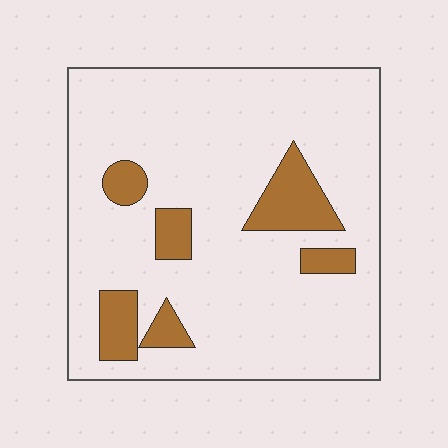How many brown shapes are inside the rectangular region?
6.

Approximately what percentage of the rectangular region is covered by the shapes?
Approximately 15%.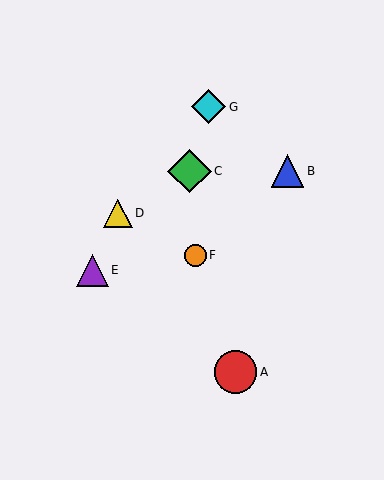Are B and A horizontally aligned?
No, B is at y≈171 and A is at y≈372.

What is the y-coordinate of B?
Object B is at y≈171.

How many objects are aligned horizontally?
2 objects (B, C) are aligned horizontally.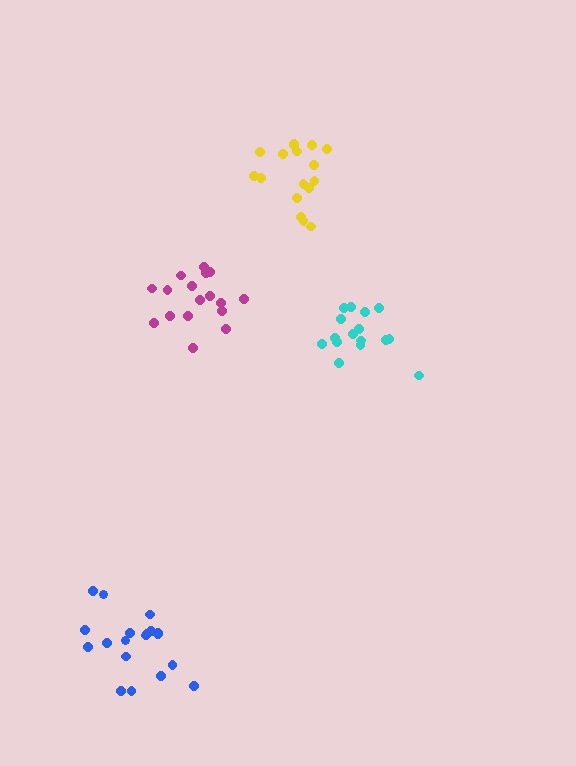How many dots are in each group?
Group 1: 17 dots, Group 2: 19 dots, Group 3: 16 dots, Group 4: 17 dots (69 total).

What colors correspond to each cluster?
The clusters are colored: yellow, blue, cyan, magenta.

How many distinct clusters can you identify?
There are 4 distinct clusters.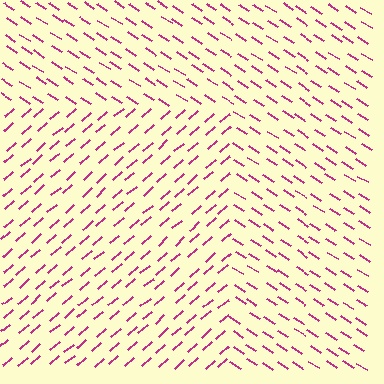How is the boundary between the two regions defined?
The boundary is defined purely by a change in line orientation (approximately 73 degrees difference). All lines are the same color and thickness.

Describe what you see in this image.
The image is filled with small magenta line segments. A rectangle region in the image has lines oriented differently from the surrounding lines, creating a visible texture boundary.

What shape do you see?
I see a rectangle.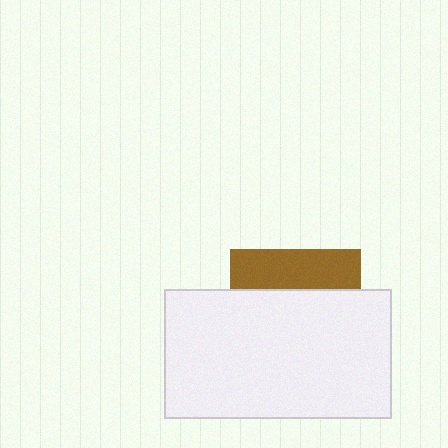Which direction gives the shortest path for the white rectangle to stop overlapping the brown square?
Moving down gives the shortest separation.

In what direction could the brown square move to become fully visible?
The brown square could move up. That would shift it out from behind the white rectangle entirely.